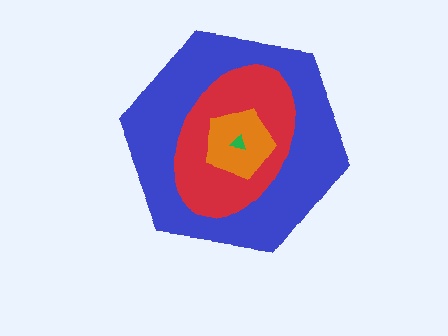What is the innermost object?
The green triangle.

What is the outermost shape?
The blue hexagon.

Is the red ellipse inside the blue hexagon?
Yes.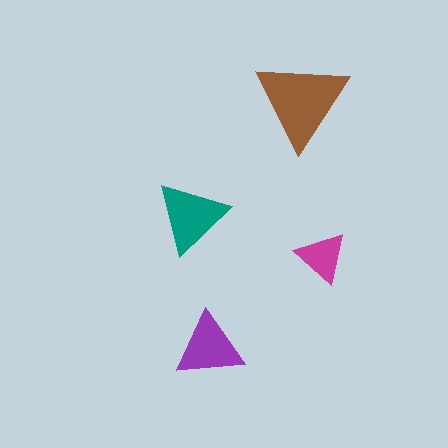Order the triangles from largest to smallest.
the brown one, the teal one, the purple one, the magenta one.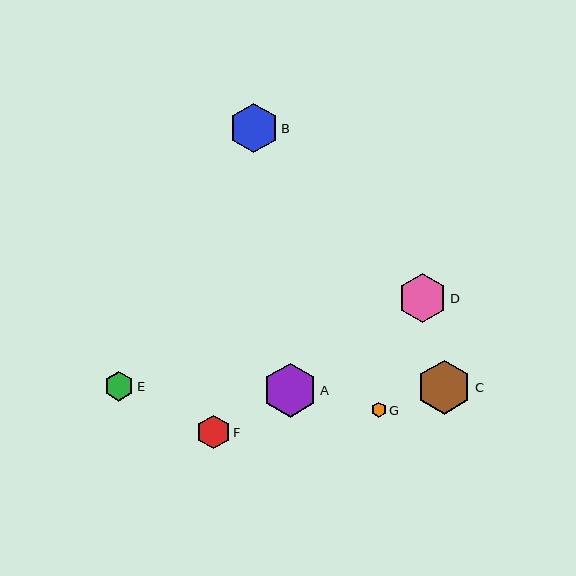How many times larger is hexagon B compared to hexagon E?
Hexagon B is approximately 1.7 times the size of hexagon E.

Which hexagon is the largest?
Hexagon C is the largest with a size of approximately 54 pixels.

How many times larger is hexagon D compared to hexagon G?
Hexagon D is approximately 3.3 times the size of hexagon G.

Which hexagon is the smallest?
Hexagon G is the smallest with a size of approximately 15 pixels.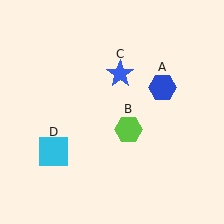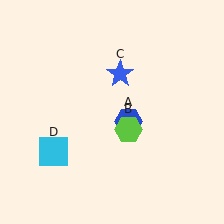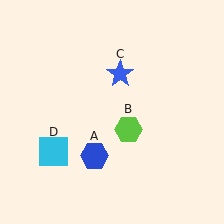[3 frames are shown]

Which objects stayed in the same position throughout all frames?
Lime hexagon (object B) and blue star (object C) and cyan square (object D) remained stationary.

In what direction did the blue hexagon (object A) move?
The blue hexagon (object A) moved down and to the left.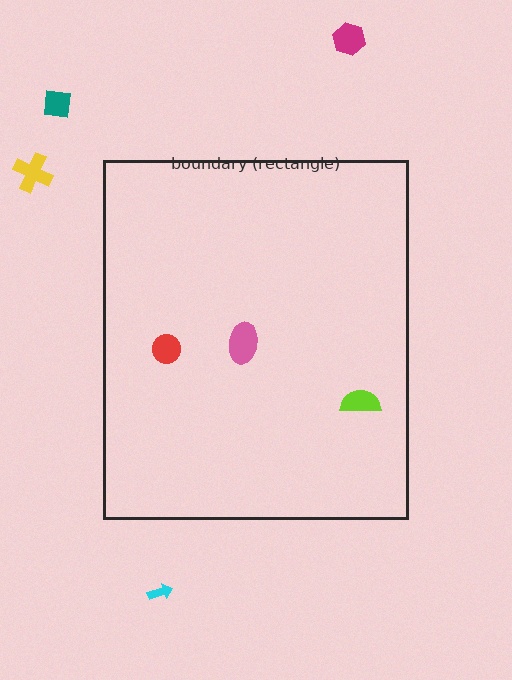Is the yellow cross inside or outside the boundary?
Outside.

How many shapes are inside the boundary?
3 inside, 4 outside.